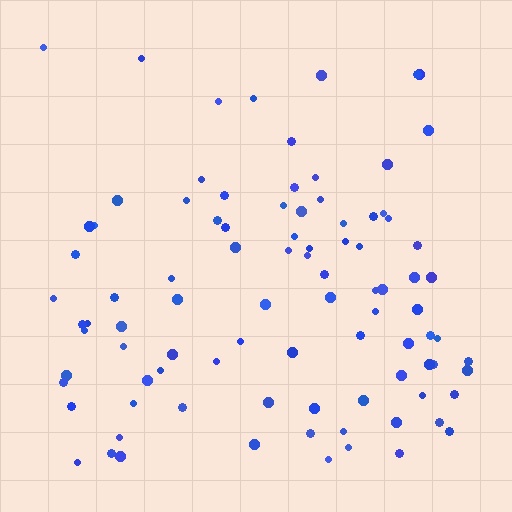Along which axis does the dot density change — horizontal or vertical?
Vertical.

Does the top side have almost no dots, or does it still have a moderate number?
Still a moderate number, just noticeably fewer than the bottom.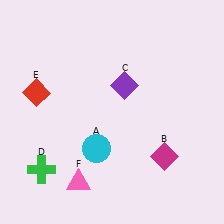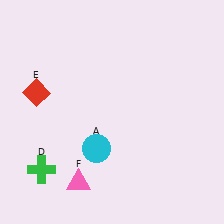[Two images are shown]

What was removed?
The magenta diamond (B), the purple diamond (C) were removed in Image 2.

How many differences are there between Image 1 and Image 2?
There are 2 differences between the two images.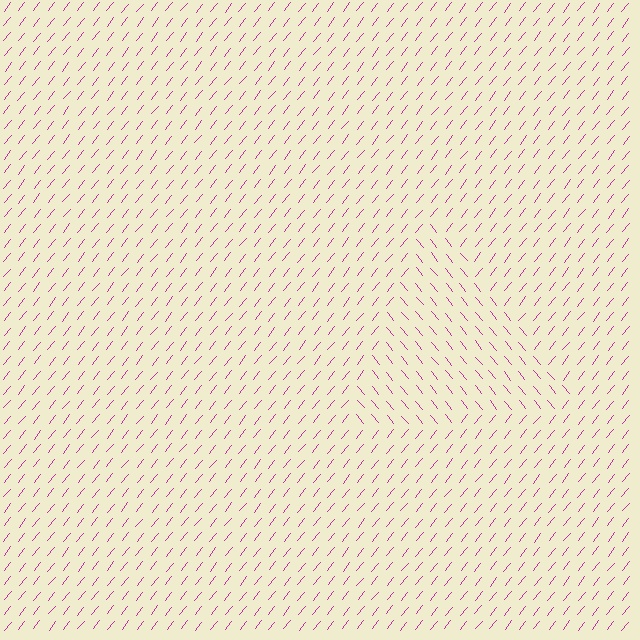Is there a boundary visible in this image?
Yes, there is a texture boundary formed by a change in line orientation.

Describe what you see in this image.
The image is filled with small magenta line segments. A triangle region in the image has lines oriented differently from the surrounding lines, creating a visible texture boundary.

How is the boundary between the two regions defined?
The boundary is defined purely by a change in line orientation (approximately 78 degrees difference). All lines are the same color and thickness.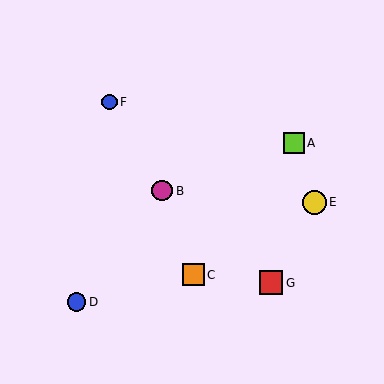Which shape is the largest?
The yellow circle (labeled E) is the largest.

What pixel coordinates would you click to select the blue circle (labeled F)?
Click at (110, 102) to select the blue circle F.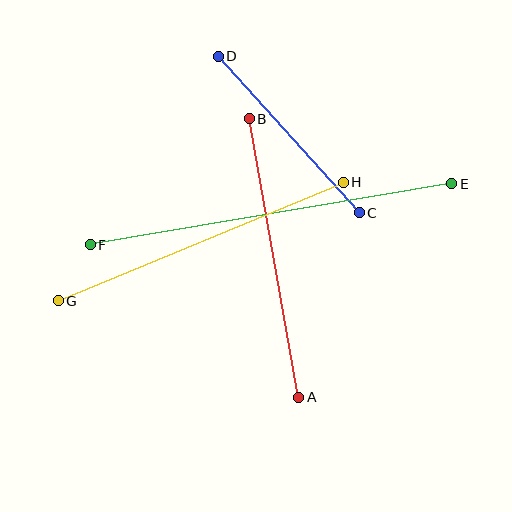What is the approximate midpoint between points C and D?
The midpoint is at approximately (289, 135) pixels.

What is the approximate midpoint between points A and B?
The midpoint is at approximately (274, 258) pixels.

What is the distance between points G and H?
The distance is approximately 308 pixels.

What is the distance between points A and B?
The distance is approximately 283 pixels.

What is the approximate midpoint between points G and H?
The midpoint is at approximately (201, 242) pixels.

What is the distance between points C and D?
The distance is approximately 211 pixels.